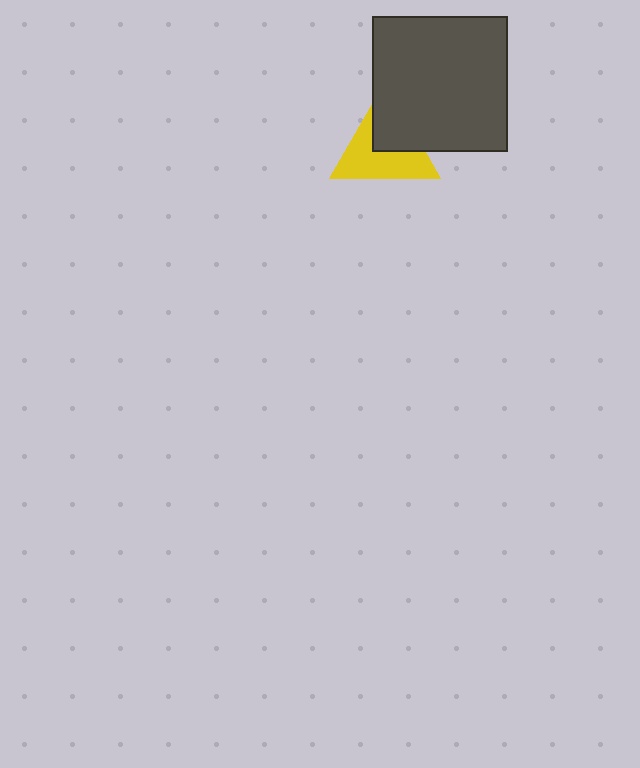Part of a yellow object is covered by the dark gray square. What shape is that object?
It is a triangle.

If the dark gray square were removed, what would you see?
You would see the complete yellow triangle.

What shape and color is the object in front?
The object in front is a dark gray square.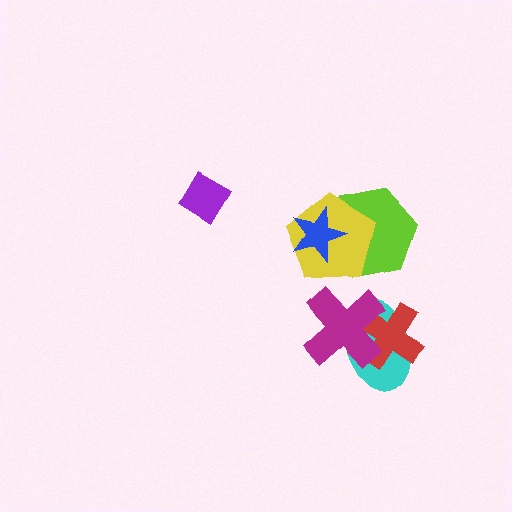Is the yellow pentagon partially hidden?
Yes, it is partially covered by another shape.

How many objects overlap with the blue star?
2 objects overlap with the blue star.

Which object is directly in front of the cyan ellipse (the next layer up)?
The red cross is directly in front of the cyan ellipse.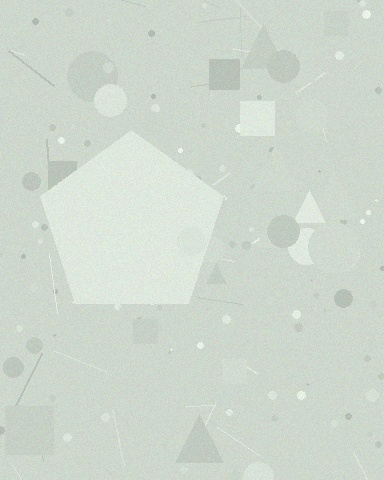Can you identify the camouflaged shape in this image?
The camouflaged shape is a pentagon.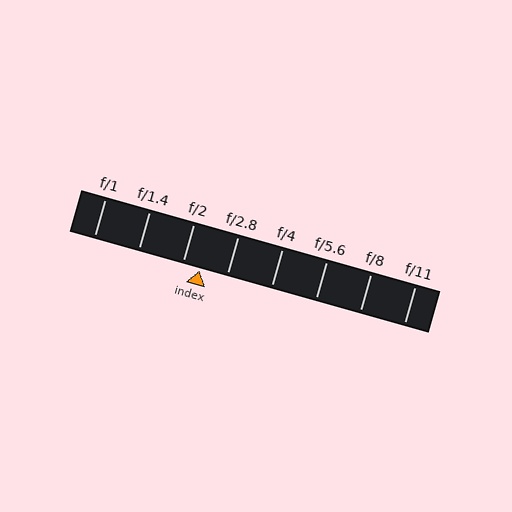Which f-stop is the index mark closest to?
The index mark is closest to f/2.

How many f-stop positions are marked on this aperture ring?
There are 8 f-stop positions marked.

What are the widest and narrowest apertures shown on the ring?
The widest aperture shown is f/1 and the narrowest is f/11.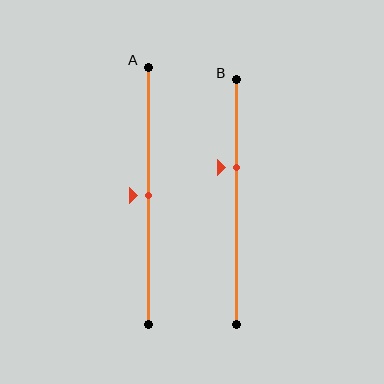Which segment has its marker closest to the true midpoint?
Segment A has its marker closest to the true midpoint.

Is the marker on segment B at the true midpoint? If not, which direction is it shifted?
No, the marker on segment B is shifted upward by about 14% of the segment length.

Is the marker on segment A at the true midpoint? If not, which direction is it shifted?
Yes, the marker on segment A is at the true midpoint.